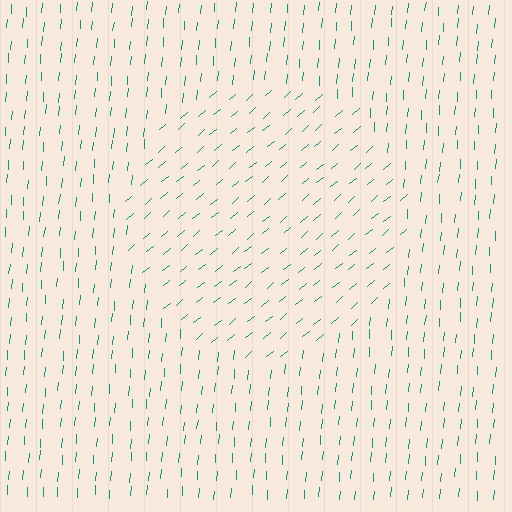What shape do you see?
I see a circle.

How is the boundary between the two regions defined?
The boundary is defined purely by a change in line orientation (approximately 45 degrees difference). All lines are the same color and thickness.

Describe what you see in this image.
The image is filled with small teal line segments. A circle region in the image has lines oriented differently from the surrounding lines, creating a visible texture boundary.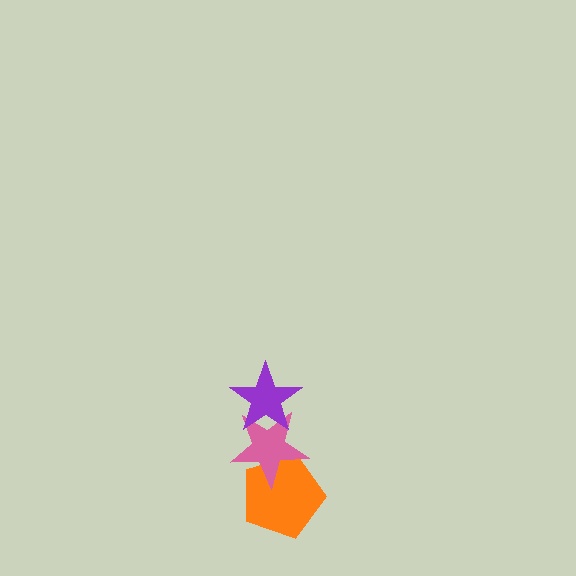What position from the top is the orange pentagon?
The orange pentagon is 3rd from the top.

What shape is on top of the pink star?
The purple star is on top of the pink star.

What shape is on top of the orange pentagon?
The pink star is on top of the orange pentagon.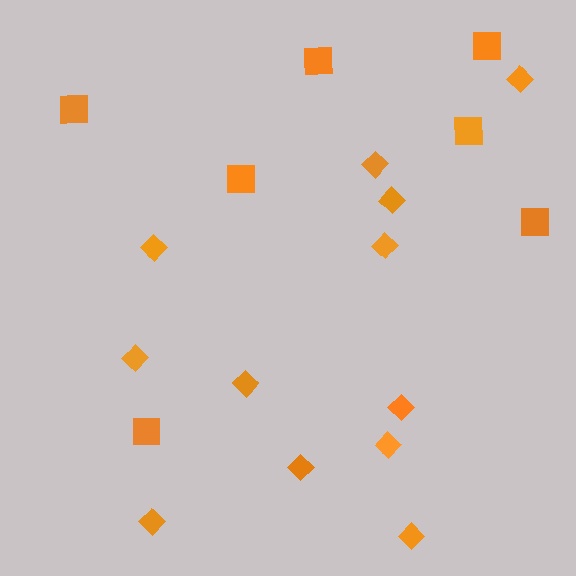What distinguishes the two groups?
There are 2 groups: one group of diamonds (12) and one group of squares (7).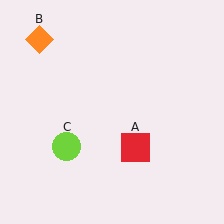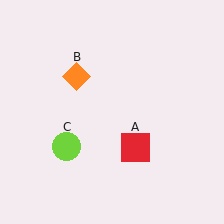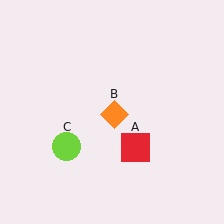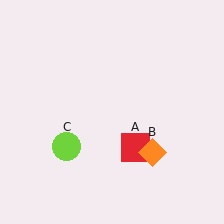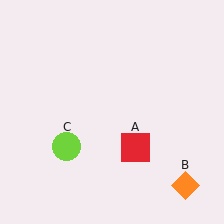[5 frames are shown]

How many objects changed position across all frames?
1 object changed position: orange diamond (object B).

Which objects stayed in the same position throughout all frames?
Red square (object A) and lime circle (object C) remained stationary.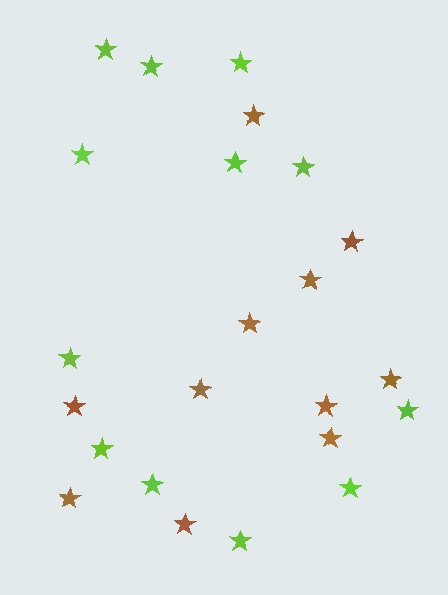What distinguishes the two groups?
There are 2 groups: one group of brown stars (11) and one group of lime stars (12).